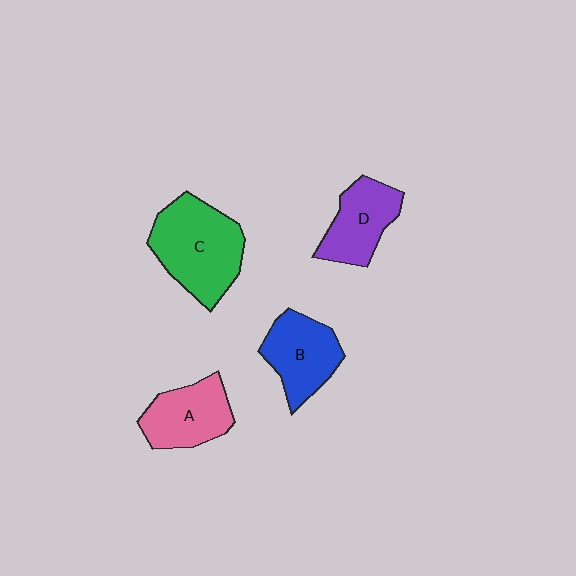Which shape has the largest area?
Shape C (green).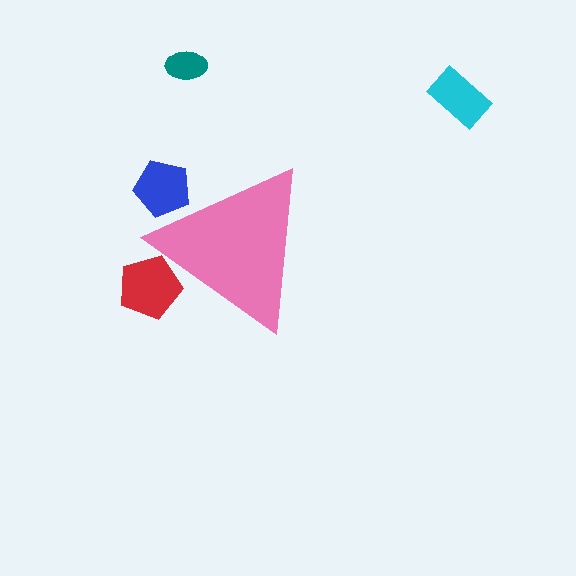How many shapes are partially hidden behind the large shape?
2 shapes are partially hidden.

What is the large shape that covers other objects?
A pink triangle.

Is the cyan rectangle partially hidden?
No, the cyan rectangle is fully visible.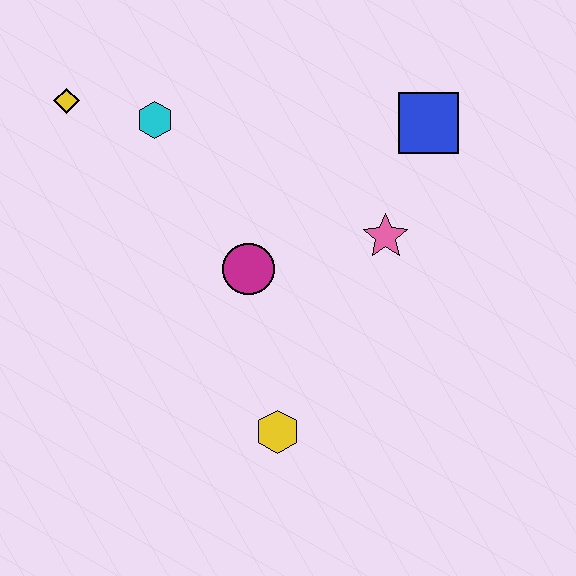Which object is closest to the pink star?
The blue square is closest to the pink star.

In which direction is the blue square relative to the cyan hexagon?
The blue square is to the right of the cyan hexagon.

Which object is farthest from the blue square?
The yellow diamond is farthest from the blue square.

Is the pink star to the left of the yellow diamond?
No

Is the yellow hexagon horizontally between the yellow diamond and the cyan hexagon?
No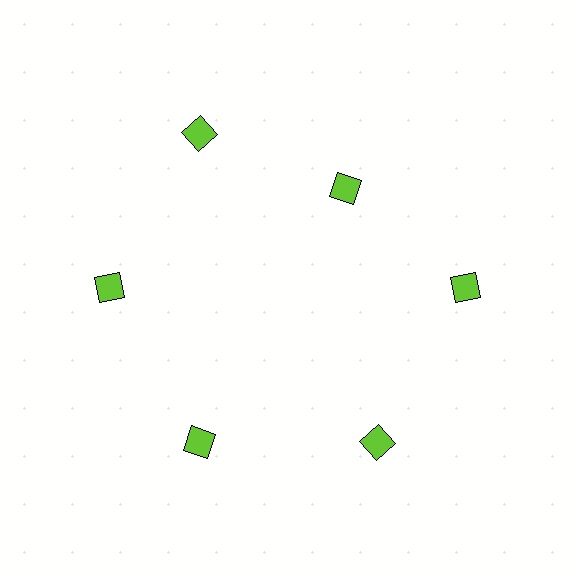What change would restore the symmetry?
The symmetry would be restored by moving it outward, back onto the ring so that all 6 diamonds sit at equal angles and equal distance from the center.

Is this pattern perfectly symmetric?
No. The 6 lime diamonds are arranged in a ring, but one element near the 1 o'clock position is pulled inward toward the center, breaking the 6-fold rotational symmetry.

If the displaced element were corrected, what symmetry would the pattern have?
It would have 6-fold rotational symmetry — the pattern would map onto itself every 60 degrees.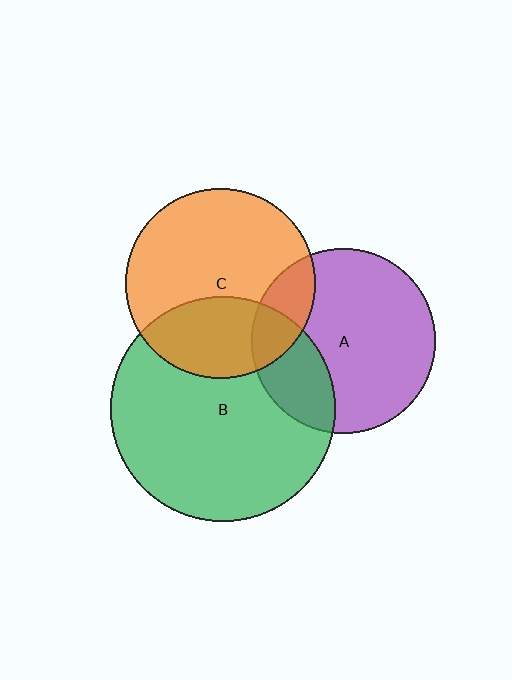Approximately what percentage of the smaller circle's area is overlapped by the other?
Approximately 25%.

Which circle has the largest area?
Circle B (green).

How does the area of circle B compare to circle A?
Approximately 1.5 times.